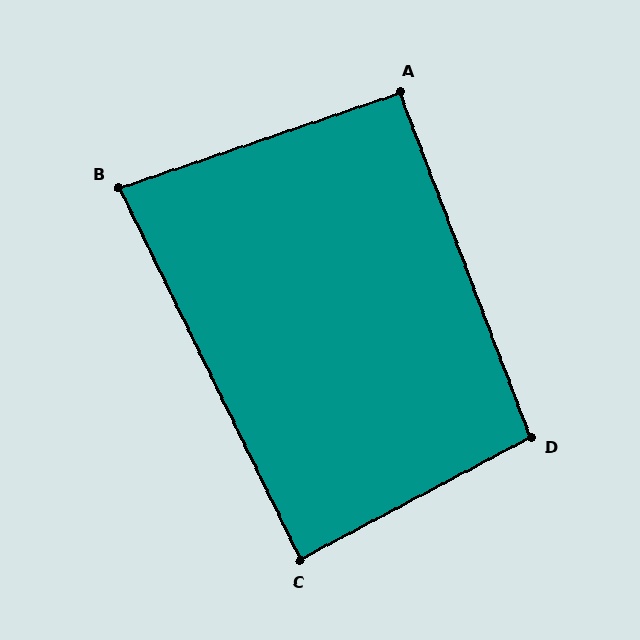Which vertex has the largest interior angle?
D, at approximately 97 degrees.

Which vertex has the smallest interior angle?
B, at approximately 83 degrees.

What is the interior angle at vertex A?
Approximately 92 degrees (approximately right).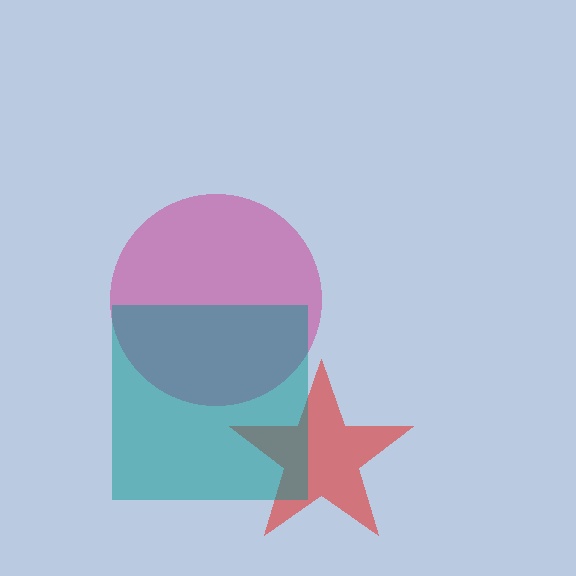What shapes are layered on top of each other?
The layered shapes are: a magenta circle, a red star, a teal square.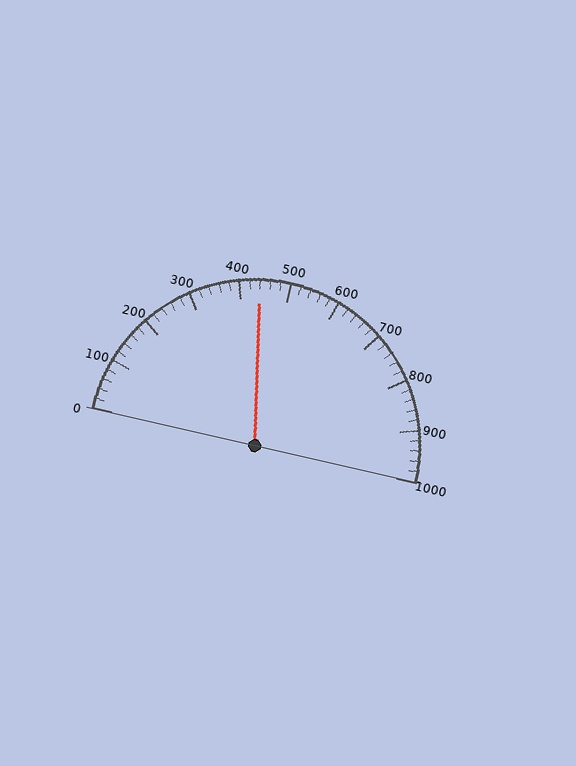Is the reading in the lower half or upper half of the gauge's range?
The reading is in the lower half of the range (0 to 1000).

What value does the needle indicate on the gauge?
The needle indicates approximately 440.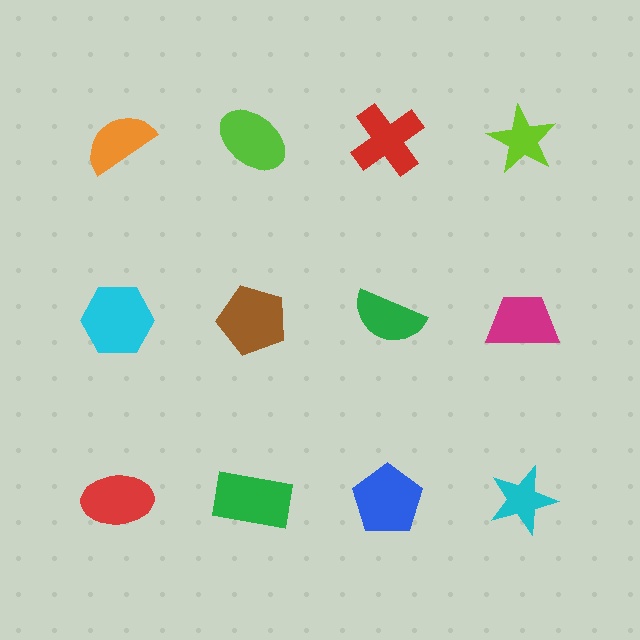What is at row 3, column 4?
A cyan star.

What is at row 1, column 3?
A red cross.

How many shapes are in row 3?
4 shapes.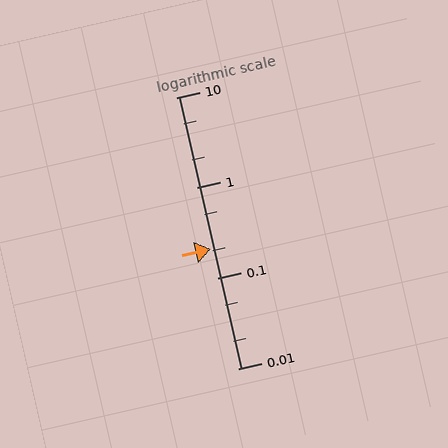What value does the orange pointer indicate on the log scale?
The pointer indicates approximately 0.21.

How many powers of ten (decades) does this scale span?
The scale spans 3 decades, from 0.01 to 10.